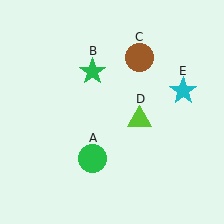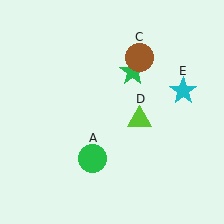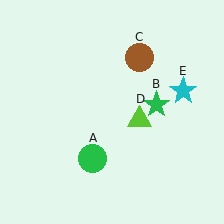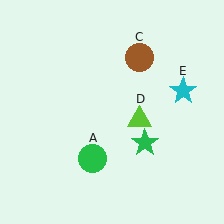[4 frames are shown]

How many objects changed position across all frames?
1 object changed position: green star (object B).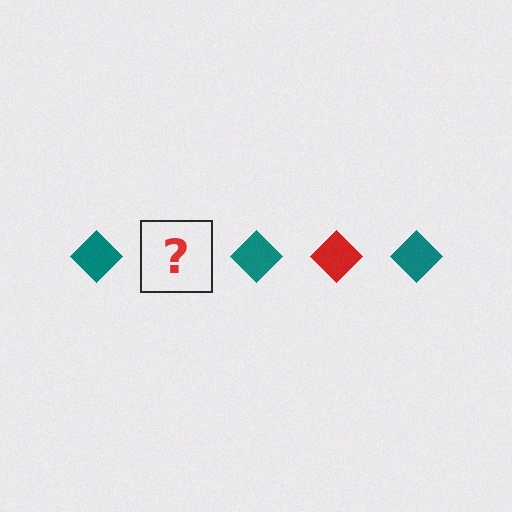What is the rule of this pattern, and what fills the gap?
The rule is that the pattern cycles through teal, red diamonds. The gap should be filled with a red diamond.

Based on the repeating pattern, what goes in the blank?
The blank should be a red diamond.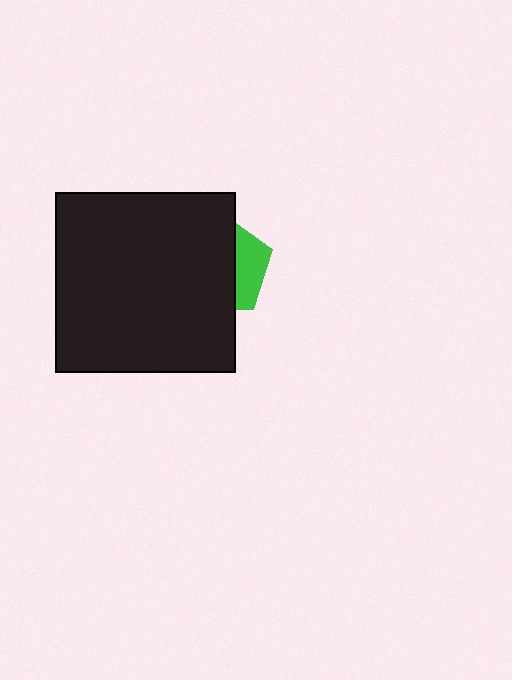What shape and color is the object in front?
The object in front is a black rectangle.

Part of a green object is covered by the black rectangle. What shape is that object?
It is a pentagon.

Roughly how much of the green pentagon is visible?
A small part of it is visible (roughly 32%).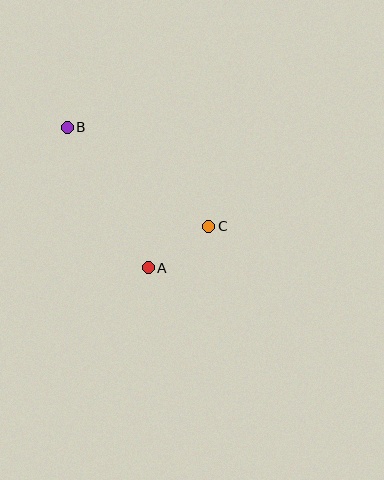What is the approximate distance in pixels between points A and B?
The distance between A and B is approximately 162 pixels.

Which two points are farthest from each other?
Points B and C are farthest from each other.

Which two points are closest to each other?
Points A and C are closest to each other.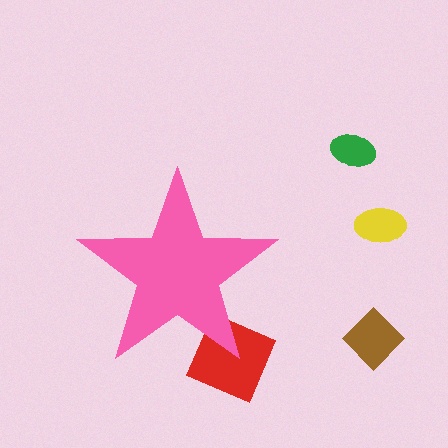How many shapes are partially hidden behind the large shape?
1 shape is partially hidden.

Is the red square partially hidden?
Yes, the red square is partially hidden behind the pink star.